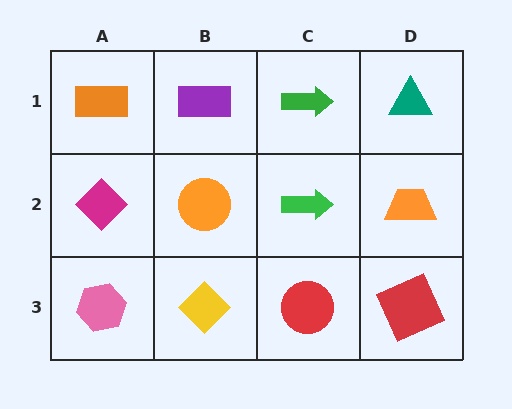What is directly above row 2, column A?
An orange rectangle.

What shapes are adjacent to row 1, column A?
A magenta diamond (row 2, column A), a purple rectangle (row 1, column B).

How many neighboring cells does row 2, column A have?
3.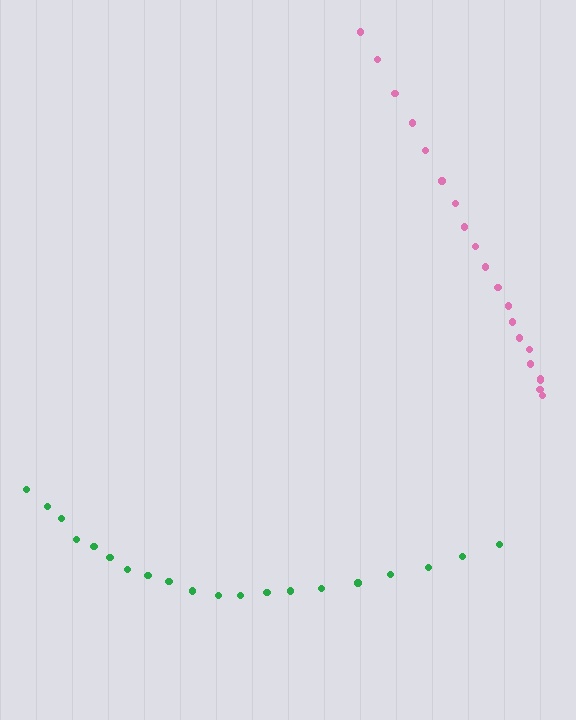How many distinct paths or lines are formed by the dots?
There are 2 distinct paths.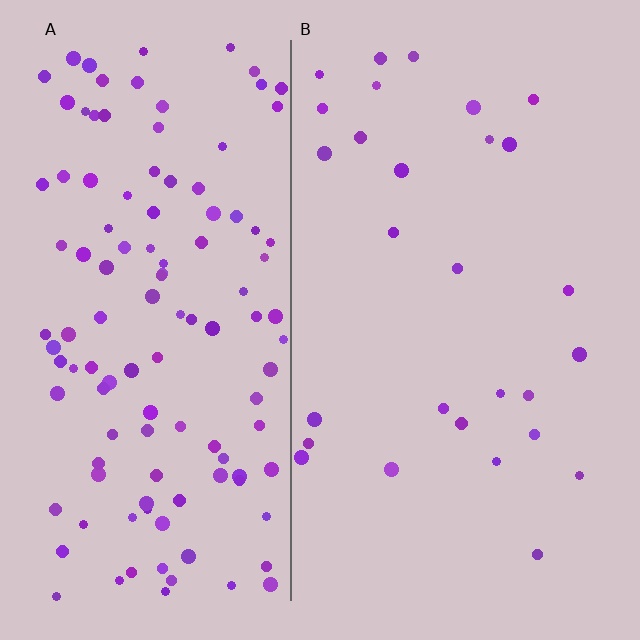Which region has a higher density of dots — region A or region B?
A (the left).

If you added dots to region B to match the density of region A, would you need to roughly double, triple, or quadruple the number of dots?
Approximately quadruple.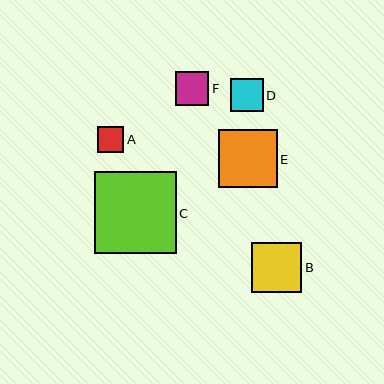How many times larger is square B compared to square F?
Square B is approximately 1.5 times the size of square F.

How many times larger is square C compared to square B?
Square C is approximately 1.6 times the size of square B.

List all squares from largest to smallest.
From largest to smallest: C, E, B, F, D, A.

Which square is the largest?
Square C is the largest with a size of approximately 82 pixels.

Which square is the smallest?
Square A is the smallest with a size of approximately 26 pixels.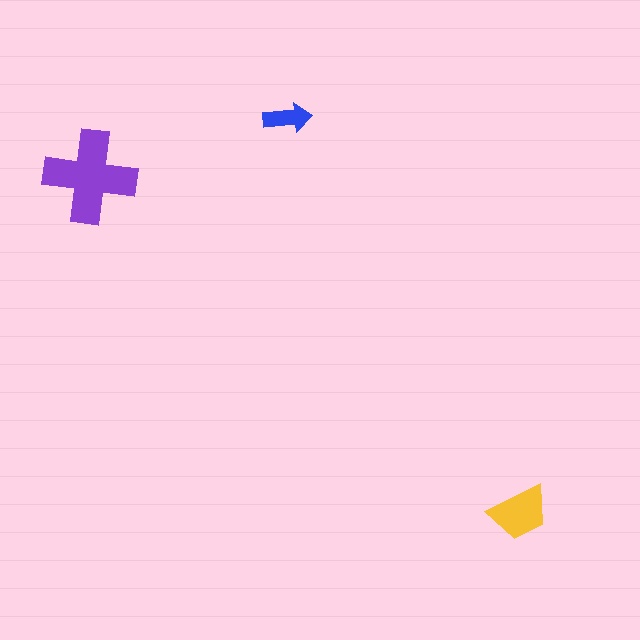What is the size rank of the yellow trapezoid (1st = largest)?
2nd.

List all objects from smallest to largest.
The blue arrow, the yellow trapezoid, the purple cross.